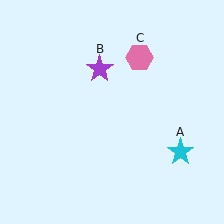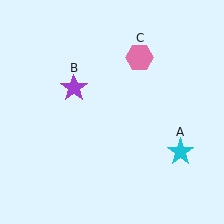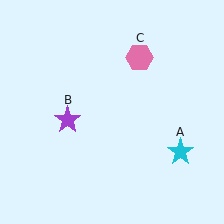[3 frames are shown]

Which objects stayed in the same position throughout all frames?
Cyan star (object A) and pink hexagon (object C) remained stationary.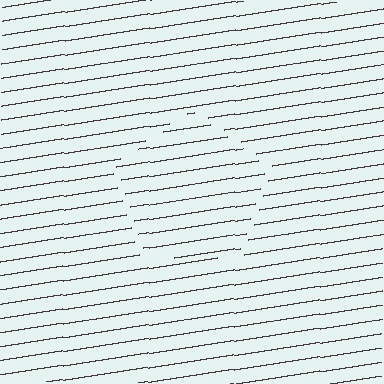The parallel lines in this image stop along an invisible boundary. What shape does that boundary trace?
An illusory pentagon. The interior of the shape contains the same grating, shifted by half a period — the contour is defined by the phase discontinuity where line-ends from the inner and outer gratings abut.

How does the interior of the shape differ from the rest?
The interior of the shape contains the same grating, shifted by half a period — the contour is defined by the phase discontinuity where line-ends from the inner and outer gratings abut.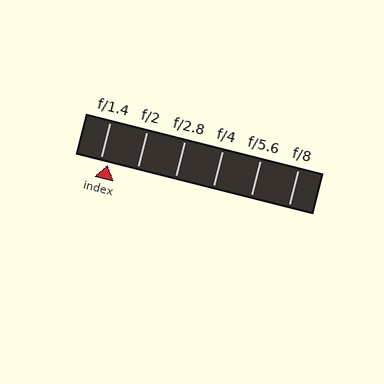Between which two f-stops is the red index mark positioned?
The index mark is between f/1.4 and f/2.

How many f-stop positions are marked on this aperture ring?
There are 6 f-stop positions marked.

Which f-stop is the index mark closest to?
The index mark is closest to f/1.4.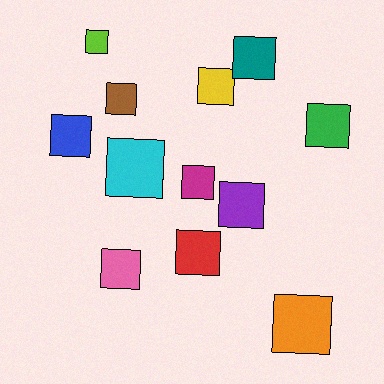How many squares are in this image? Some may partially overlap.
There are 12 squares.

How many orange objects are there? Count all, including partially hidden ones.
There is 1 orange object.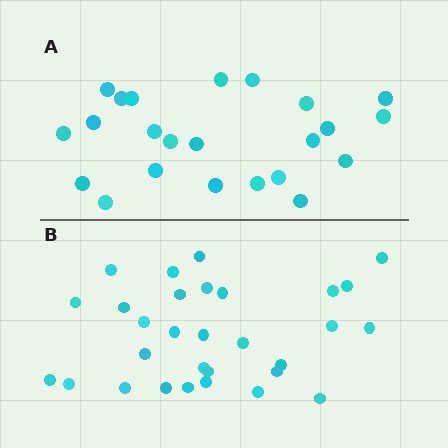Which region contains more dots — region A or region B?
Region B (the bottom region) has more dots.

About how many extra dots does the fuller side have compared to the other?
Region B has roughly 8 or so more dots than region A.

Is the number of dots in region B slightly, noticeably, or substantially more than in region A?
Region B has noticeably more, but not dramatically so. The ratio is roughly 1.3 to 1.